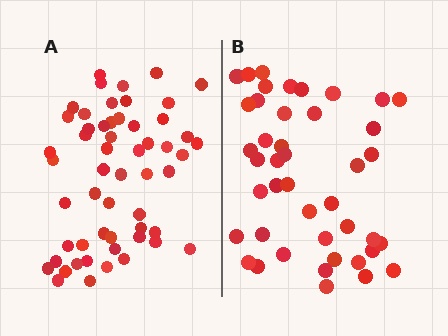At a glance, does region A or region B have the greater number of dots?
Region A (the left region) has more dots.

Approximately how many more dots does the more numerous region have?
Region A has roughly 12 or so more dots than region B.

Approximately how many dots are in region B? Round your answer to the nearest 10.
About 40 dots. (The exact count is 43, which rounds to 40.)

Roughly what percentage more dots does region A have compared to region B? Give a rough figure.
About 30% more.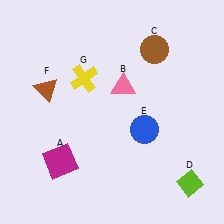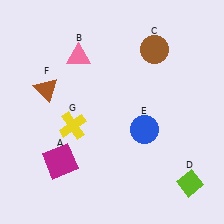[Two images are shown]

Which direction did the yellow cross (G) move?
The yellow cross (G) moved down.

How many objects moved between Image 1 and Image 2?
2 objects moved between the two images.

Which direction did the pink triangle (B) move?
The pink triangle (B) moved left.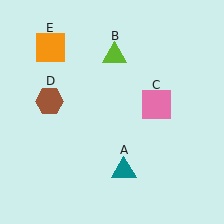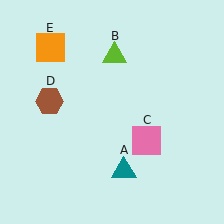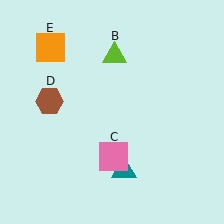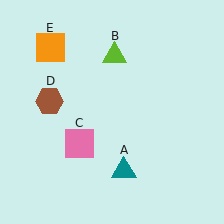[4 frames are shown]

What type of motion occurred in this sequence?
The pink square (object C) rotated clockwise around the center of the scene.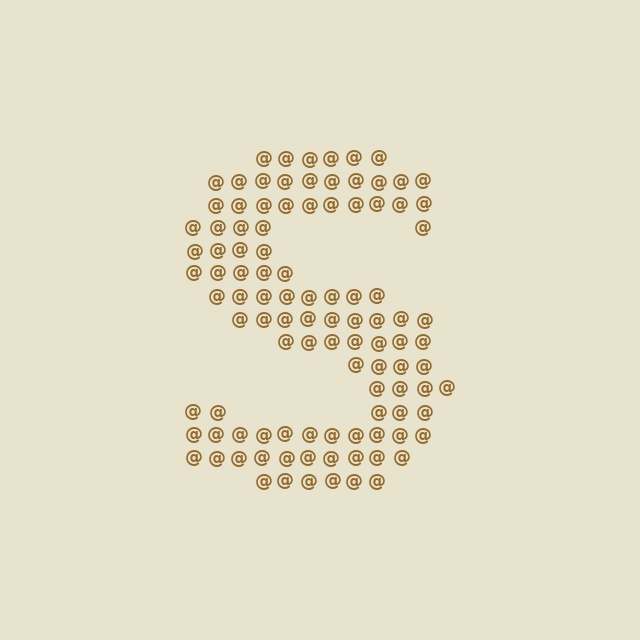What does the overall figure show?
The overall figure shows the letter S.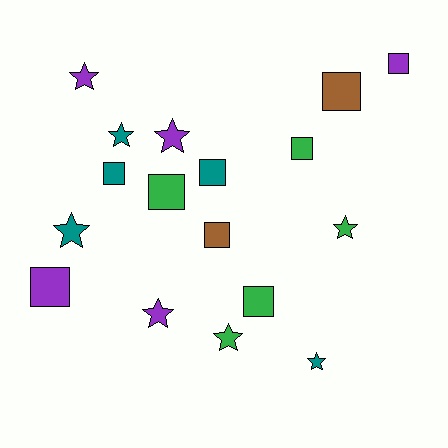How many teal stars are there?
There are 3 teal stars.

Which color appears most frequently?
Purple, with 5 objects.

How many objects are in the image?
There are 17 objects.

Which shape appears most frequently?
Square, with 9 objects.